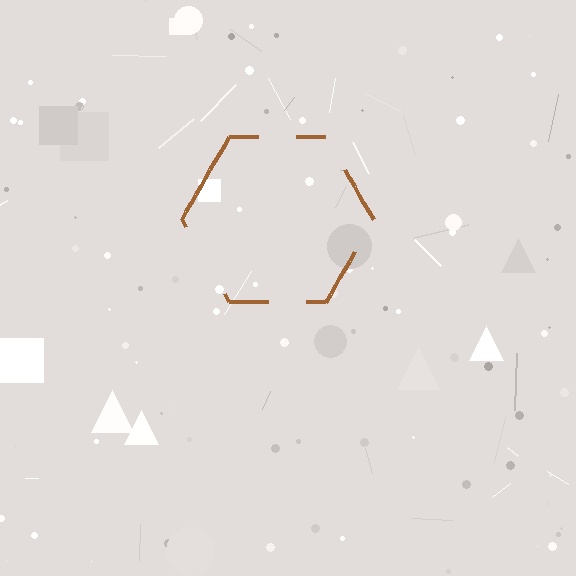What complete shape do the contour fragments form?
The contour fragments form a hexagon.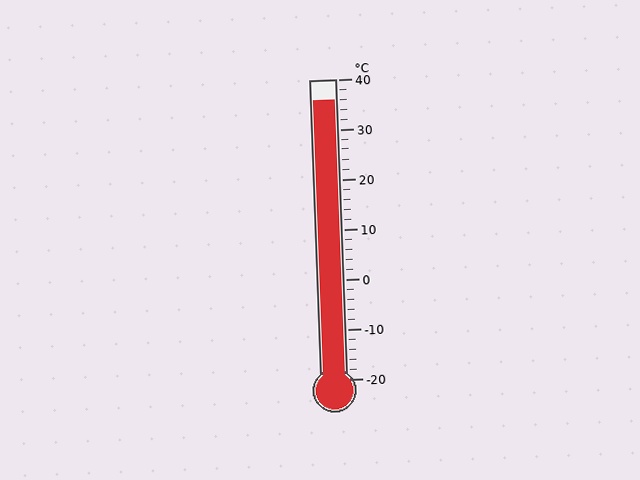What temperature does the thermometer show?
The thermometer shows approximately 36°C.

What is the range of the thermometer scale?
The thermometer scale ranges from -20°C to 40°C.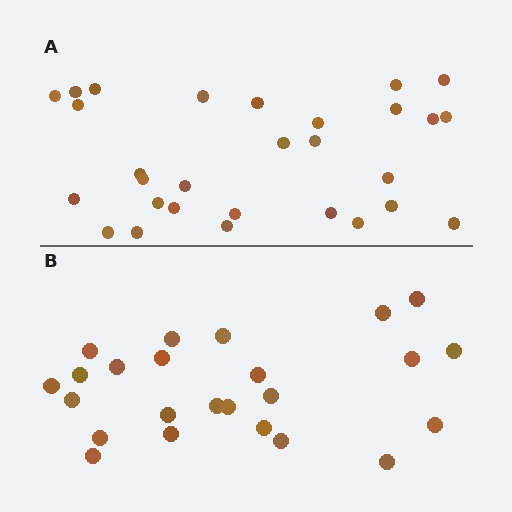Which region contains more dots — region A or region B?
Region A (the top region) has more dots.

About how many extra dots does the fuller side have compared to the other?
Region A has about 5 more dots than region B.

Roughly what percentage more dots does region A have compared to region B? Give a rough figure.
About 20% more.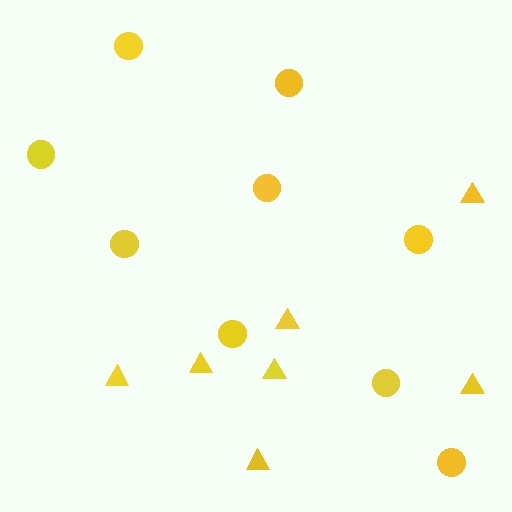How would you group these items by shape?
There are 2 groups: one group of triangles (7) and one group of circles (9).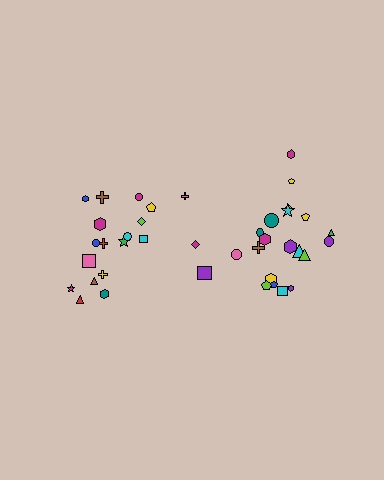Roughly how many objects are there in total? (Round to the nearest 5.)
Roughly 40 objects in total.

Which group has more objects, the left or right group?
The right group.